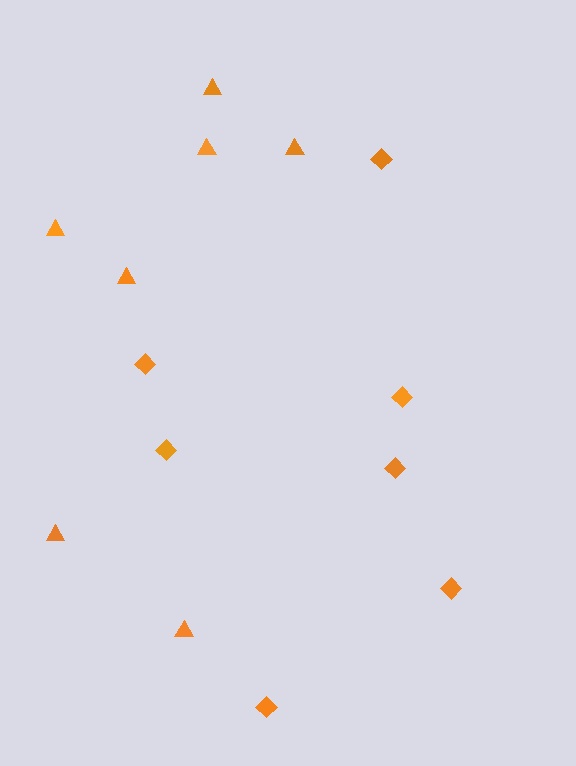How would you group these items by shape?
There are 2 groups: one group of triangles (7) and one group of diamonds (7).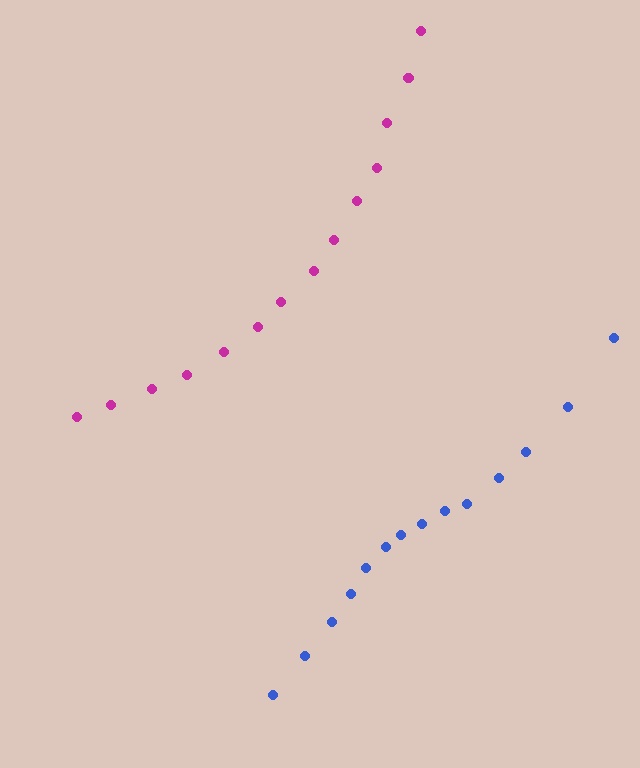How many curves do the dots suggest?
There are 2 distinct paths.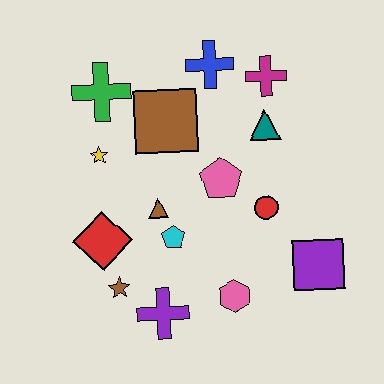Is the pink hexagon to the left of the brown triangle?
No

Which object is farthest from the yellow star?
The purple square is farthest from the yellow star.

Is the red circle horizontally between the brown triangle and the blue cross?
No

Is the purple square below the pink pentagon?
Yes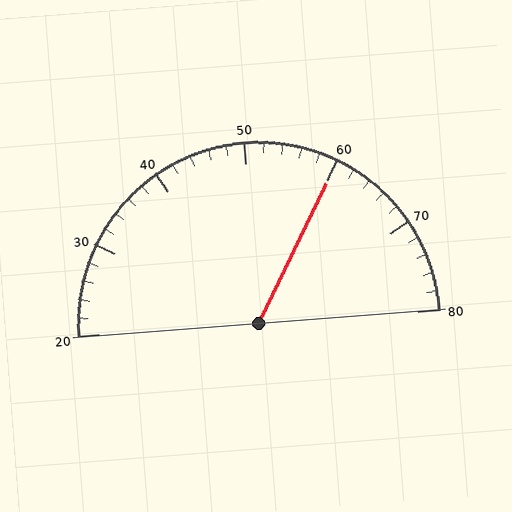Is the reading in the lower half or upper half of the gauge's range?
The reading is in the upper half of the range (20 to 80).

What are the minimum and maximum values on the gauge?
The gauge ranges from 20 to 80.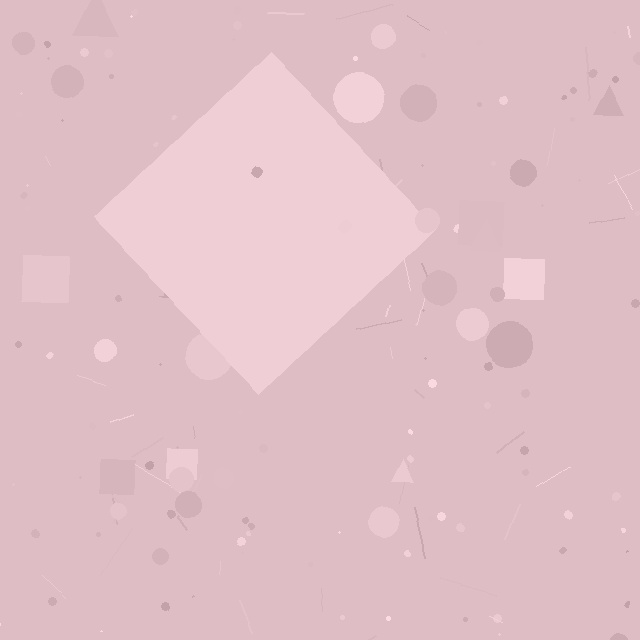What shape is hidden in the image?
A diamond is hidden in the image.